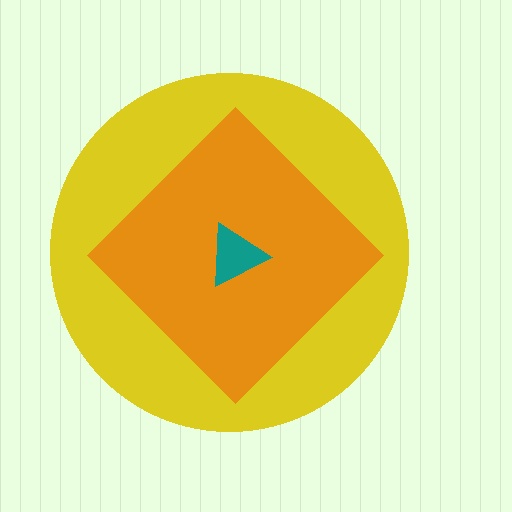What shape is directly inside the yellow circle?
The orange diamond.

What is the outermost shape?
The yellow circle.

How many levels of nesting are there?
3.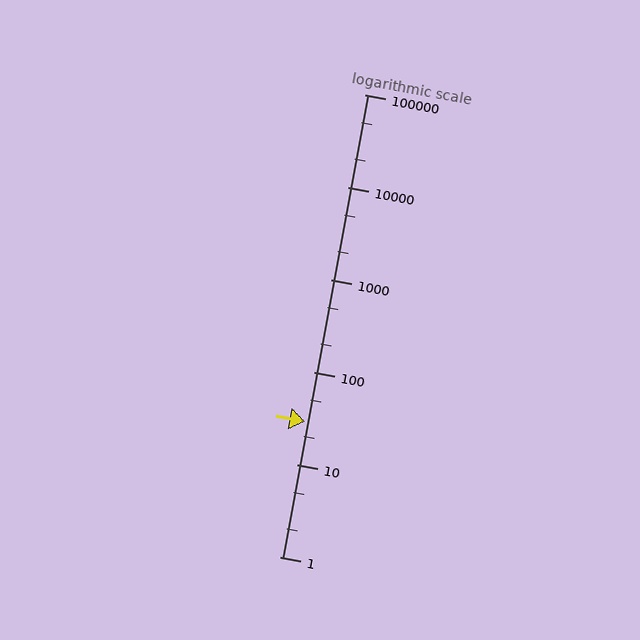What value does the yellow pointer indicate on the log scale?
The pointer indicates approximately 29.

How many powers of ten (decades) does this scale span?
The scale spans 5 decades, from 1 to 100000.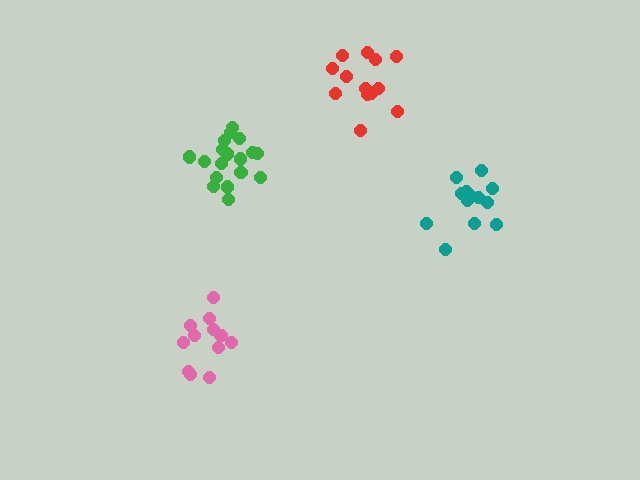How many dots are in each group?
Group 1: 18 dots, Group 2: 12 dots, Group 3: 13 dots, Group 4: 13 dots (56 total).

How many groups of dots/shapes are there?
There are 4 groups.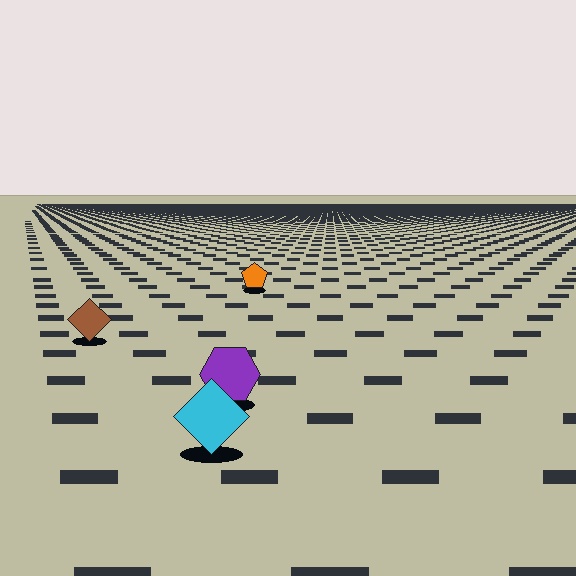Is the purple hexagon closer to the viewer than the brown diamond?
Yes. The purple hexagon is closer — you can tell from the texture gradient: the ground texture is coarser near it.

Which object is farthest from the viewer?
The orange pentagon is farthest from the viewer. It appears smaller and the ground texture around it is denser.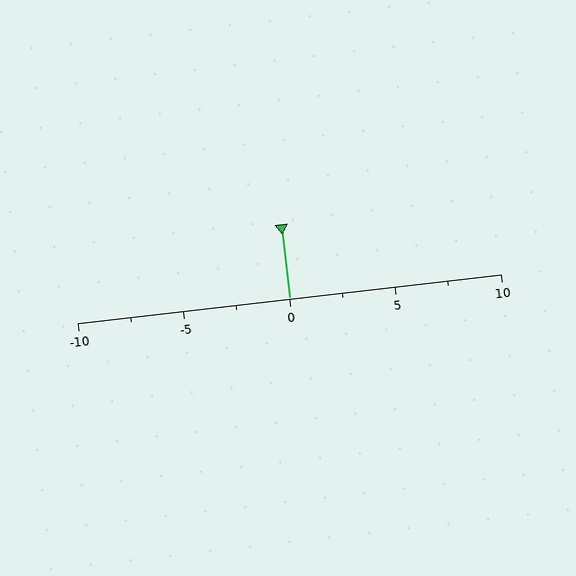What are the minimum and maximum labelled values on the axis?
The axis runs from -10 to 10.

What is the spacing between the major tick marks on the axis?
The major ticks are spaced 5 apart.